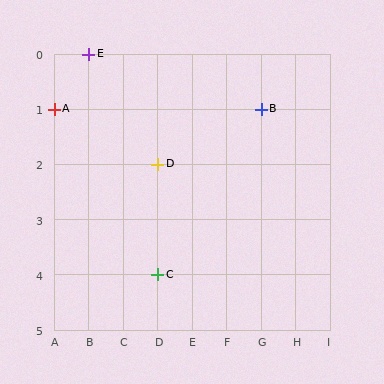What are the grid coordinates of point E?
Point E is at grid coordinates (B, 0).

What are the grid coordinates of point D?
Point D is at grid coordinates (D, 2).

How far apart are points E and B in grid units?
Points E and B are 5 columns and 1 row apart (about 5.1 grid units diagonally).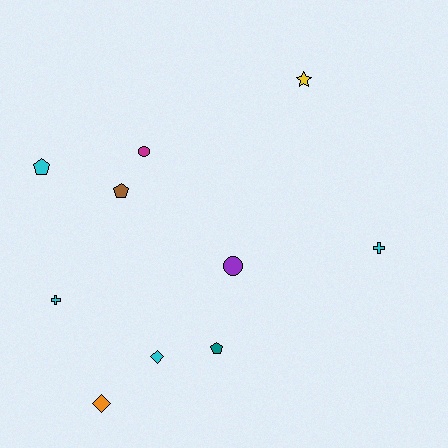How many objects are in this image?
There are 10 objects.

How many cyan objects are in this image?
There are 4 cyan objects.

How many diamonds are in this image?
There are 2 diamonds.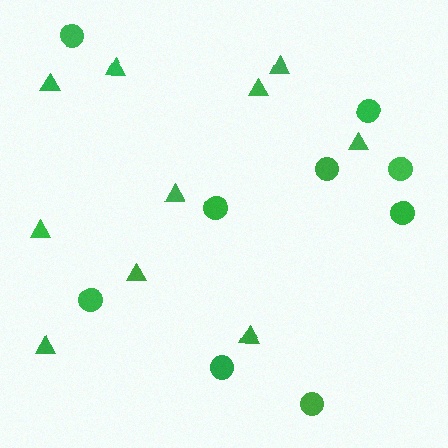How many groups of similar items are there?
There are 2 groups: one group of circles (9) and one group of triangles (10).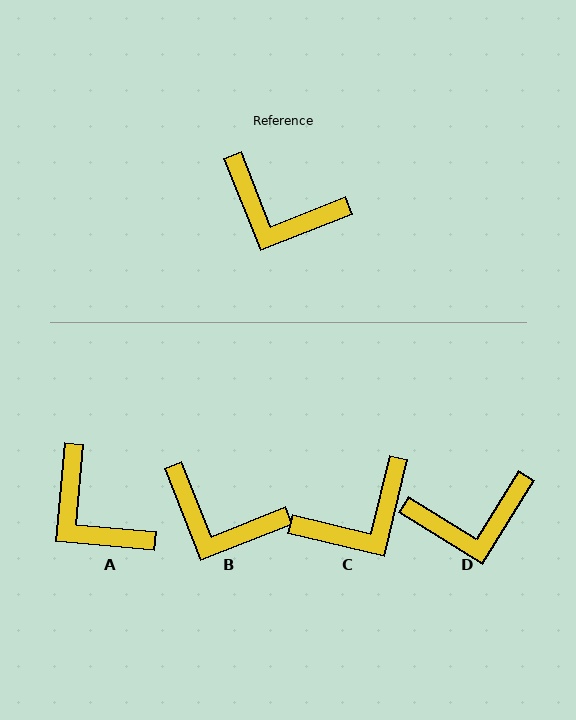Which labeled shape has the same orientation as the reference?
B.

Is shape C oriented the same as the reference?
No, it is off by about 55 degrees.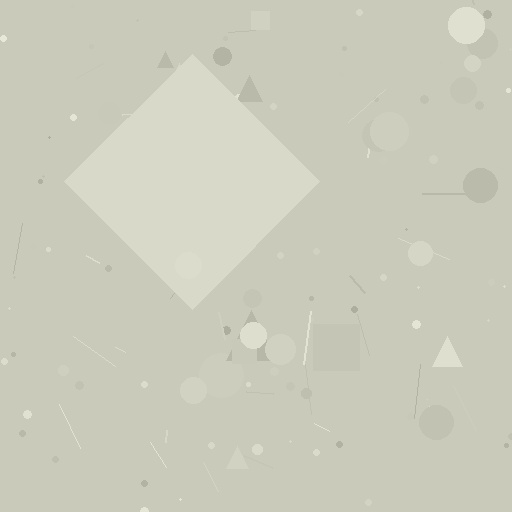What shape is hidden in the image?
A diamond is hidden in the image.